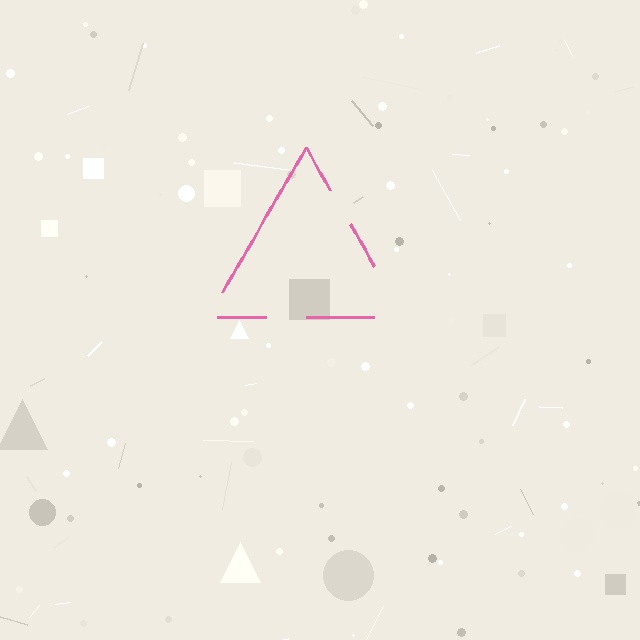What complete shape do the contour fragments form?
The contour fragments form a triangle.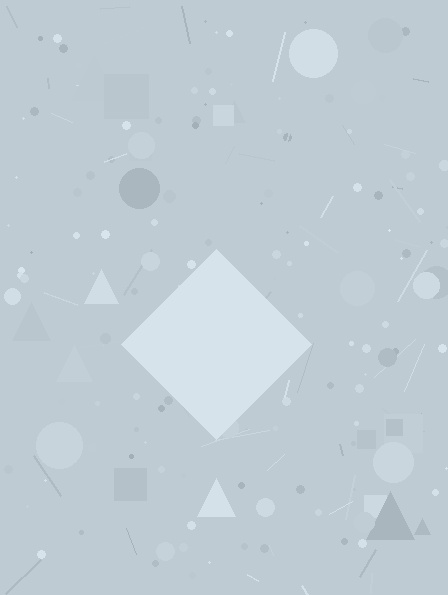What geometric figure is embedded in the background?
A diamond is embedded in the background.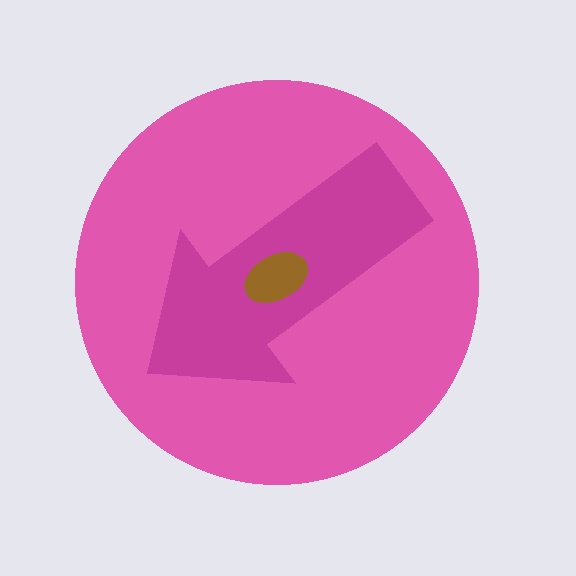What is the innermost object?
The brown ellipse.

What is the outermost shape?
The pink circle.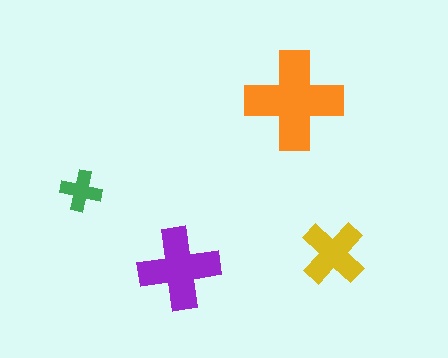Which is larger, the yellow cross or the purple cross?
The purple one.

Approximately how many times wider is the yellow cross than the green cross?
About 1.5 times wider.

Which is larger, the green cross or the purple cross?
The purple one.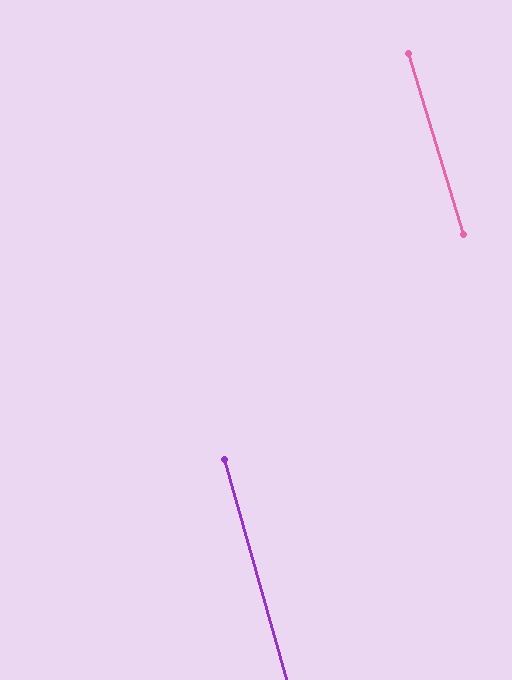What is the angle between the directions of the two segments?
Approximately 1 degree.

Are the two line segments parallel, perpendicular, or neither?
Parallel — their directions differ by only 1.3°.